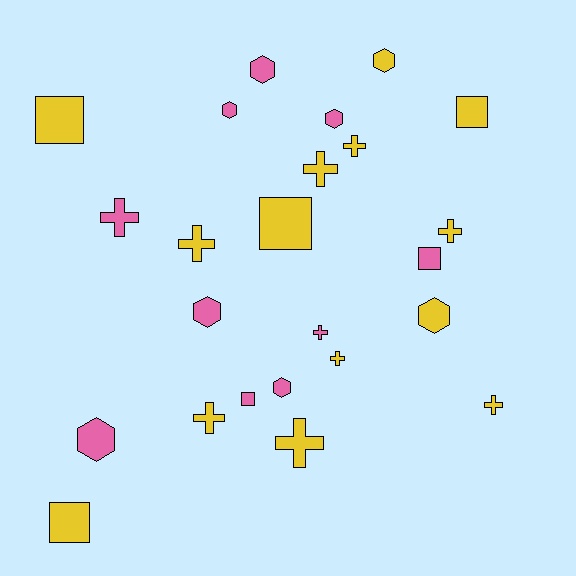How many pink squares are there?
There are 2 pink squares.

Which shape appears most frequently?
Cross, with 10 objects.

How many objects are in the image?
There are 24 objects.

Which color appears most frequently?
Yellow, with 14 objects.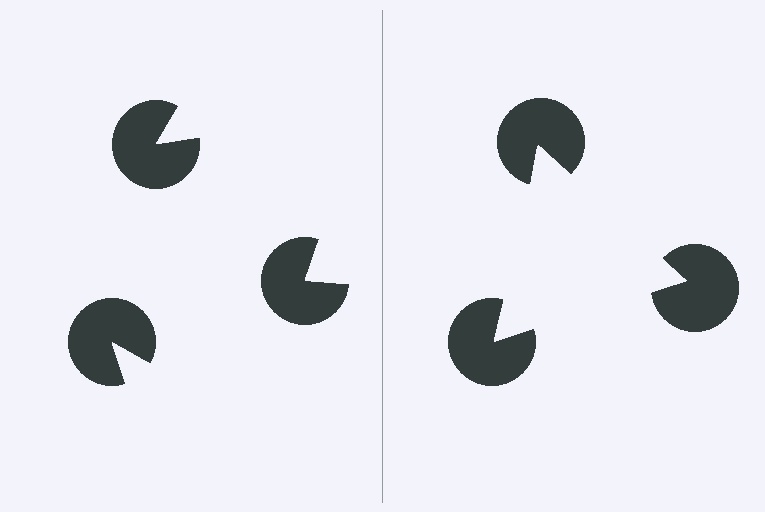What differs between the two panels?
The pac-man discs are positioned identically on both sides; only the wedge orientations differ. On the right they align to a triangle; on the left they are misaligned.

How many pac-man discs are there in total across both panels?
6 — 3 on each side.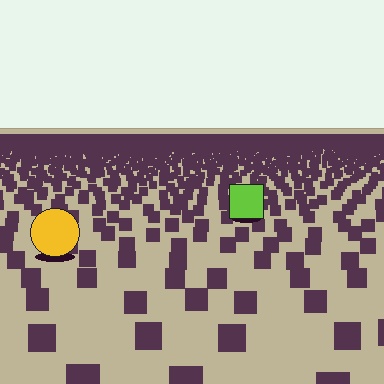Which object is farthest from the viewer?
The lime square is farthest from the viewer. It appears smaller and the ground texture around it is denser.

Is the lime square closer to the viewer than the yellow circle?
No. The yellow circle is closer — you can tell from the texture gradient: the ground texture is coarser near it.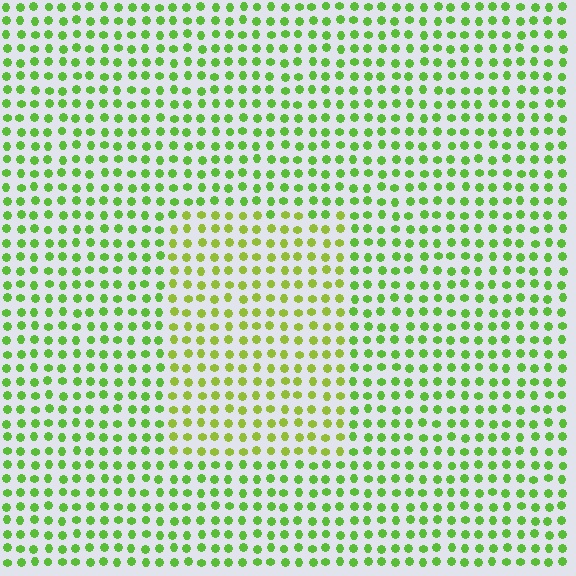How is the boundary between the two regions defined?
The boundary is defined purely by a slight shift in hue (about 25 degrees). Spacing, size, and orientation are identical on both sides.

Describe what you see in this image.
The image is filled with small lime elements in a uniform arrangement. A rectangle-shaped region is visible where the elements are tinted to a slightly different hue, forming a subtle color boundary.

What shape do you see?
I see a rectangle.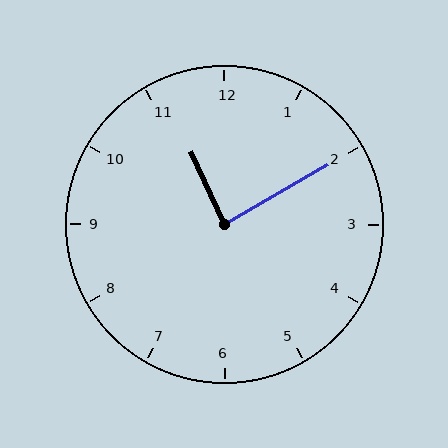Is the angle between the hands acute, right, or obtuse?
It is right.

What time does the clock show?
11:10.